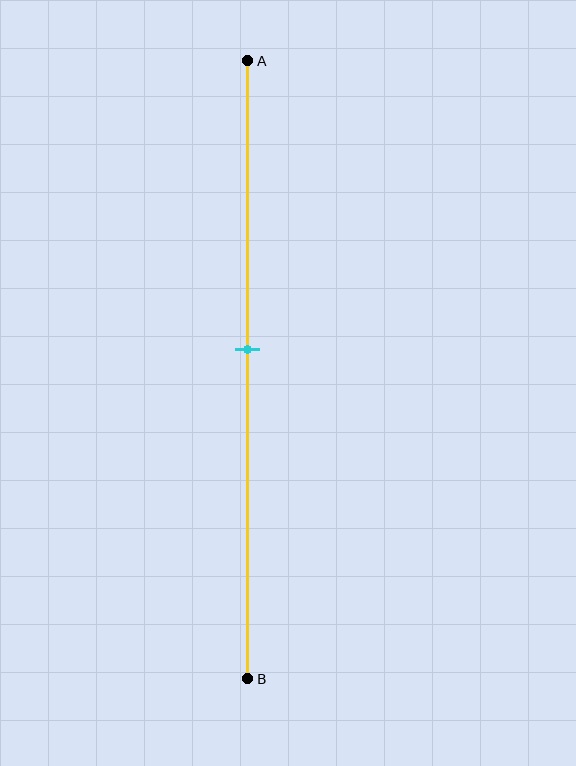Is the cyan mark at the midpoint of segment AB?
No, the mark is at about 45% from A, not at the 50% midpoint.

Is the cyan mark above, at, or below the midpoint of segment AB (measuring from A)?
The cyan mark is above the midpoint of segment AB.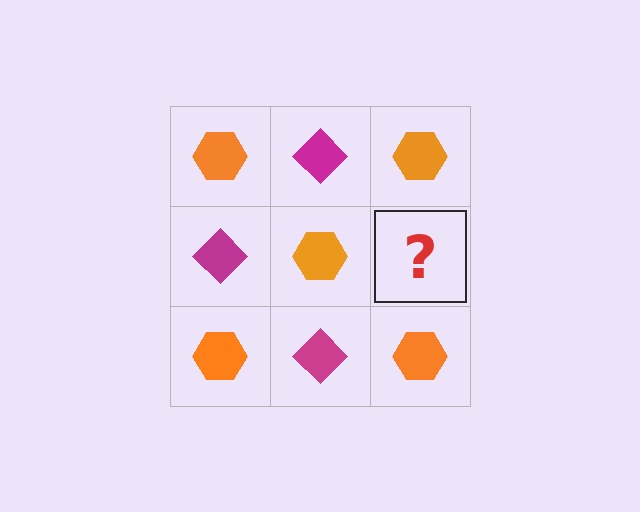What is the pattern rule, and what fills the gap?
The rule is that it alternates orange hexagon and magenta diamond in a checkerboard pattern. The gap should be filled with a magenta diamond.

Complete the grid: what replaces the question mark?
The question mark should be replaced with a magenta diamond.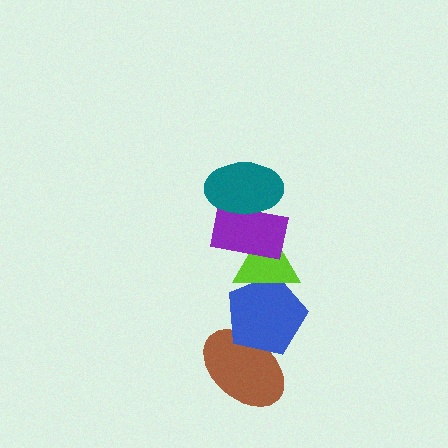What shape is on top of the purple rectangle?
The teal ellipse is on top of the purple rectangle.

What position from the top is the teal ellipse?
The teal ellipse is 1st from the top.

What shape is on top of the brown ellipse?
The blue pentagon is on top of the brown ellipse.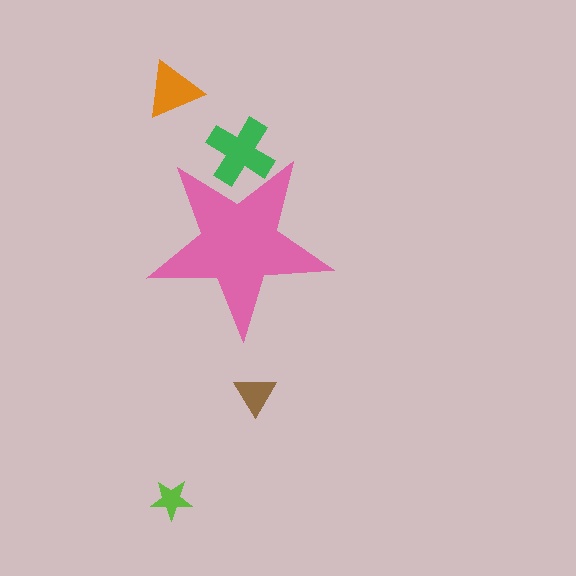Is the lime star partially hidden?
No, the lime star is fully visible.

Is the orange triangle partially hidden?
No, the orange triangle is fully visible.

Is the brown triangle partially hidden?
No, the brown triangle is fully visible.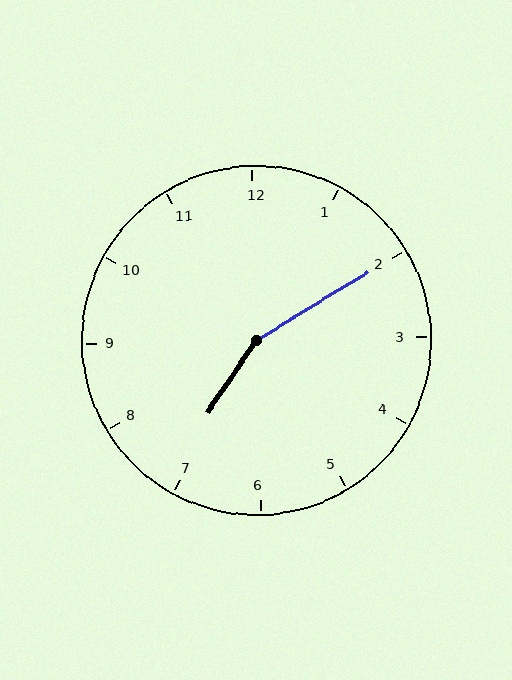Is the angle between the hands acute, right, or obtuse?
It is obtuse.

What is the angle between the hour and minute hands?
Approximately 155 degrees.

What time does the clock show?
7:10.